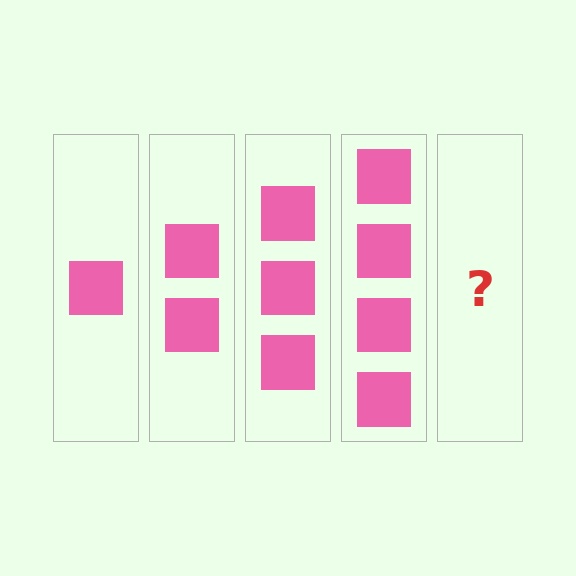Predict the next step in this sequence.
The next step is 5 squares.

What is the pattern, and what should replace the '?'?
The pattern is that each step adds one more square. The '?' should be 5 squares.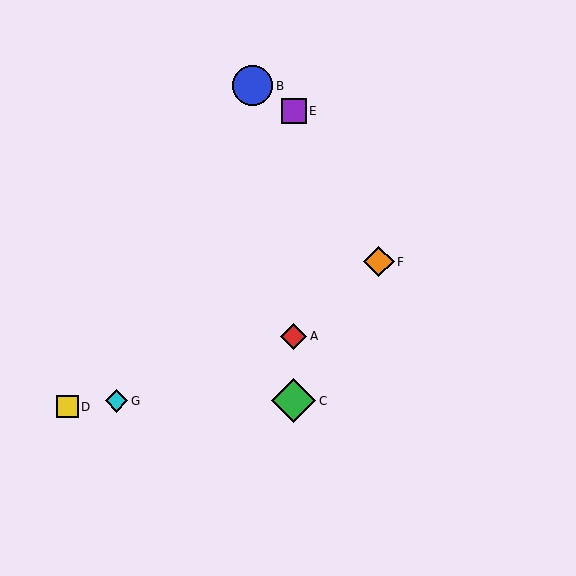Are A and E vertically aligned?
Yes, both are at x≈294.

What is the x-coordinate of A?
Object A is at x≈294.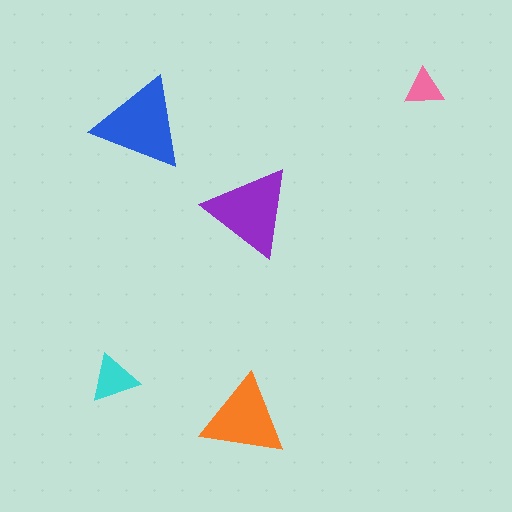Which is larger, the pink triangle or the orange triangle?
The orange one.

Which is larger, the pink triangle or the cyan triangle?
The cyan one.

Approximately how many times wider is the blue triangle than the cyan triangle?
About 2 times wider.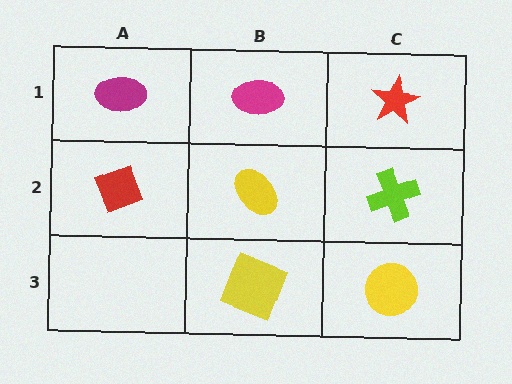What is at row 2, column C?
A lime cross.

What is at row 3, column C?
A yellow circle.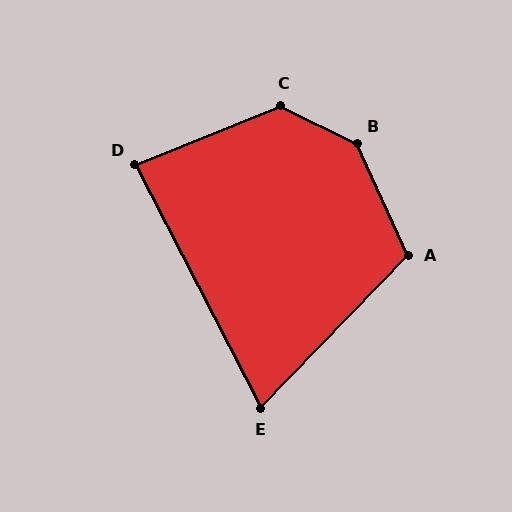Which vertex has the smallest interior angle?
E, at approximately 71 degrees.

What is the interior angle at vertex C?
Approximately 133 degrees (obtuse).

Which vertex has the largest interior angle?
B, at approximately 140 degrees.